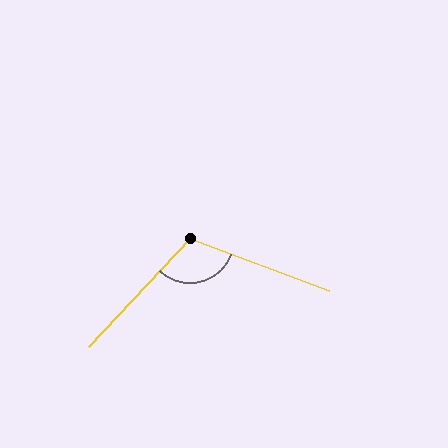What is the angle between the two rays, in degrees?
Approximately 113 degrees.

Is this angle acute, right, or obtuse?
It is obtuse.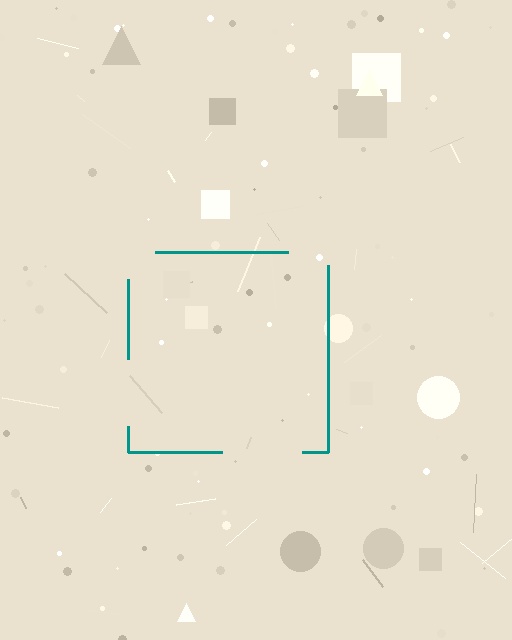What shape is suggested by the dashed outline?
The dashed outline suggests a square.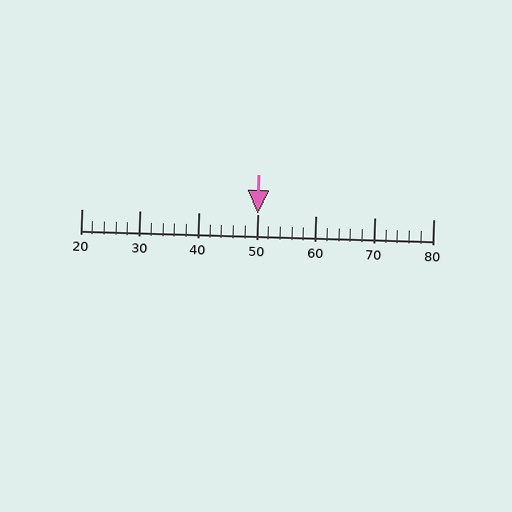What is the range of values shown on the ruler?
The ruler shows values from 20 to 80.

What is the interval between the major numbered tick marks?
The major tick marks are spaced 10 units apart.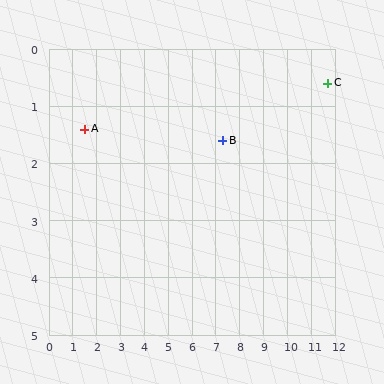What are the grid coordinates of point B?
Point B is at approximately (7.3, 1.6).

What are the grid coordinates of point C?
Point C is at approximately (11.7, 0.6).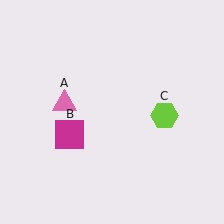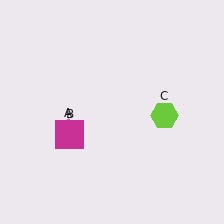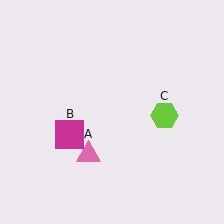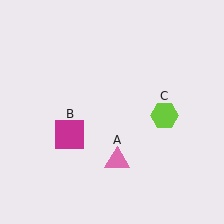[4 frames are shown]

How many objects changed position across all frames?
1 object changed position: pink triangle (object A).